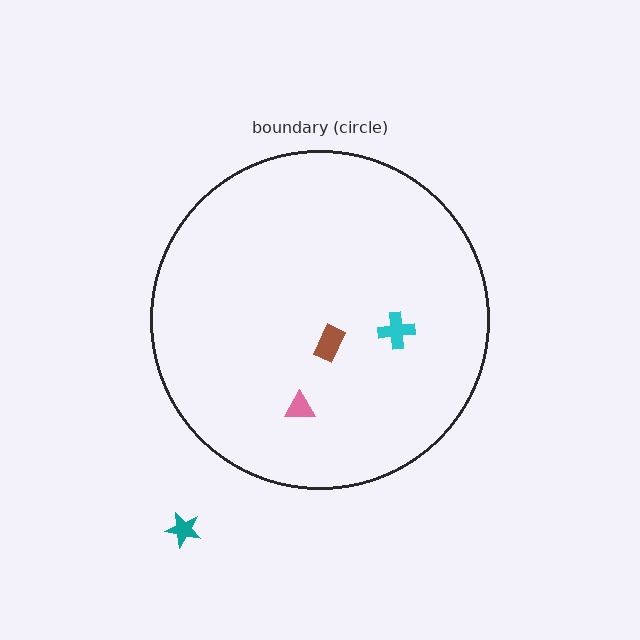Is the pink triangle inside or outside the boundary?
Inside.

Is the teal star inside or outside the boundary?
Outside.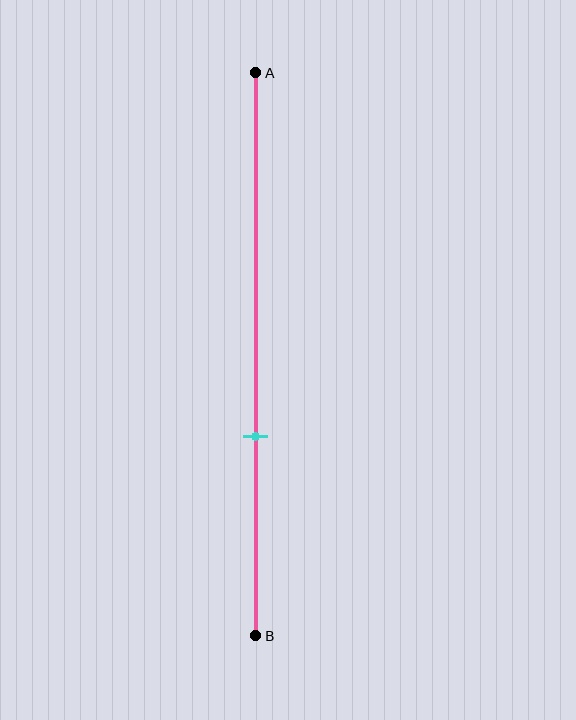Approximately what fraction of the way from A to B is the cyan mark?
The cyan mark is approximately 65% of the way from A to B.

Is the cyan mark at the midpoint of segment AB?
No, the mark is at about 65% from A, not at the 50% midpoint.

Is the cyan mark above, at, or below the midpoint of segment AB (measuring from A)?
The cyan mark is below the midpoint of segment AB.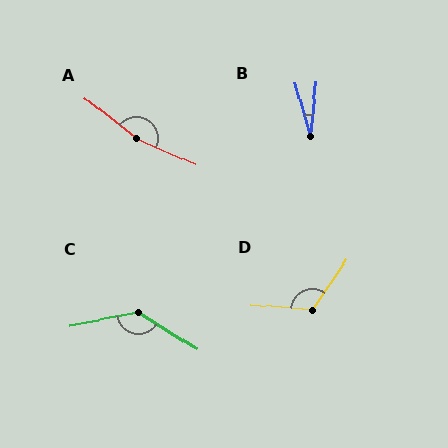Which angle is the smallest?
B, at approximately 21 degrees.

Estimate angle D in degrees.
Approximately 119 degrees.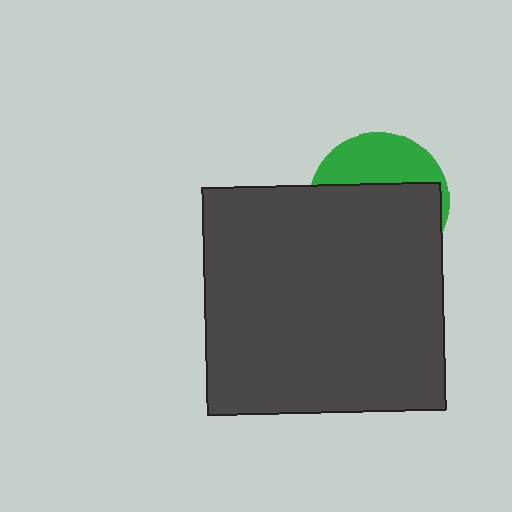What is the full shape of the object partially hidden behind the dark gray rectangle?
The partially hidden object is a green circle.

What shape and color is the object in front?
The object in front is a dark gray rectangle.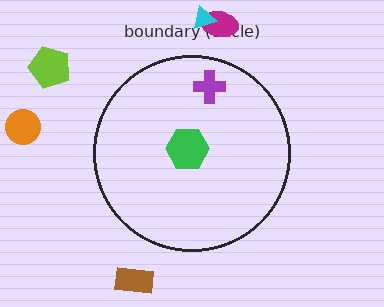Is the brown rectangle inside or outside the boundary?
Outside.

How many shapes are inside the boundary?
2 inside, 5 outside.